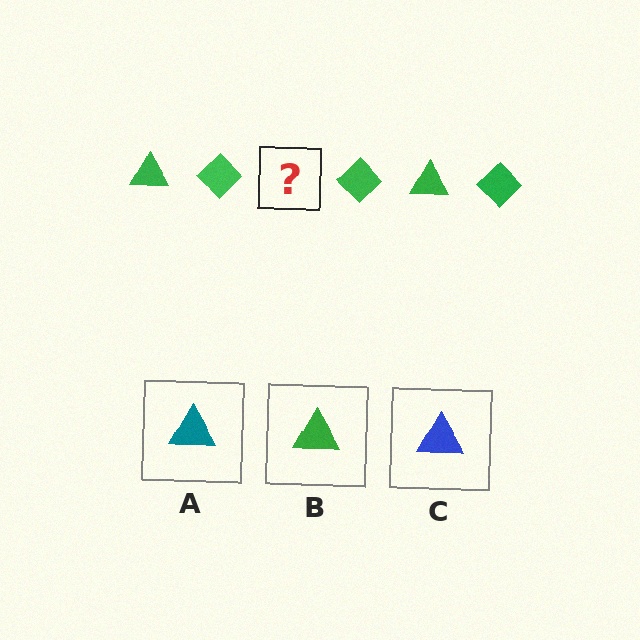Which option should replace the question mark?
Option B.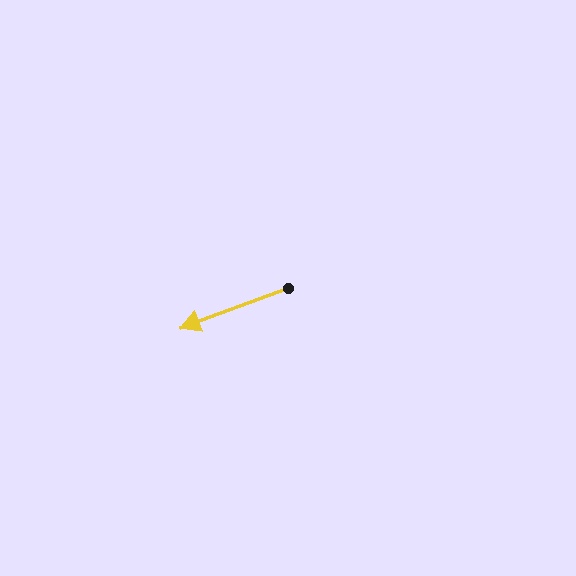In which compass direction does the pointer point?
West.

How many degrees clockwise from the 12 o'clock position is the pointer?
Approximately 250 degrees.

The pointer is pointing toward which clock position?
Roughly 8 o'clock.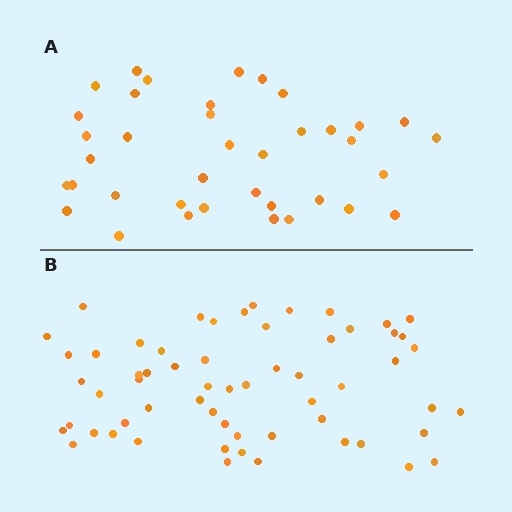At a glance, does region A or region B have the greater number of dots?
Region B (the bottom region) has more dots.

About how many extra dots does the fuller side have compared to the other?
Region B has approximately 20 more dots than region A.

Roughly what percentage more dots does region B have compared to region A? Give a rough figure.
About 60% more.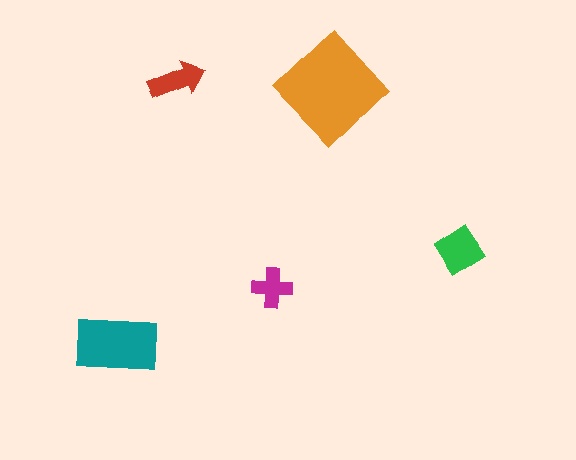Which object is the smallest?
The magenta cross.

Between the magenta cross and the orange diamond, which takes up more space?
The orange diamond.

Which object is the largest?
The orange diamond.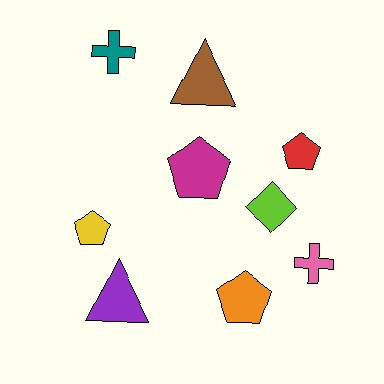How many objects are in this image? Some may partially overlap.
There are 9 objects.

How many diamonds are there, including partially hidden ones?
There is 1 diamond.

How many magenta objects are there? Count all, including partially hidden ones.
There is 1 magenta object.